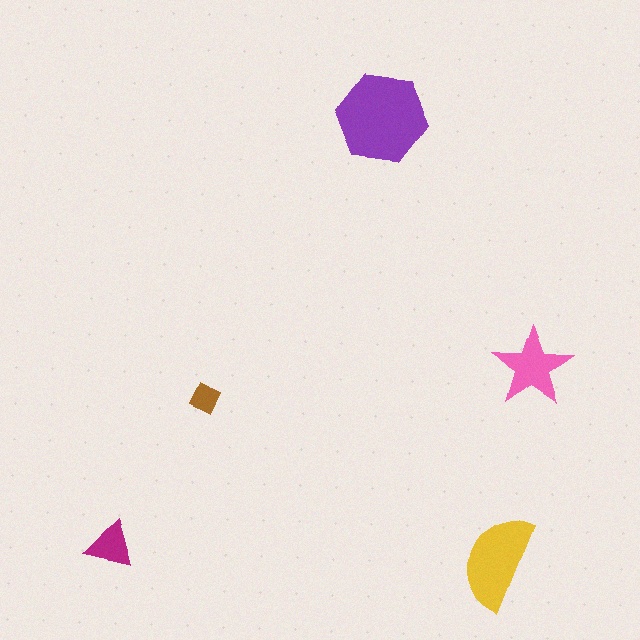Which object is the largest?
The purple hexagon.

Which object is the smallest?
The brown diamond.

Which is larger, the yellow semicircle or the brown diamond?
The yellow semicircle.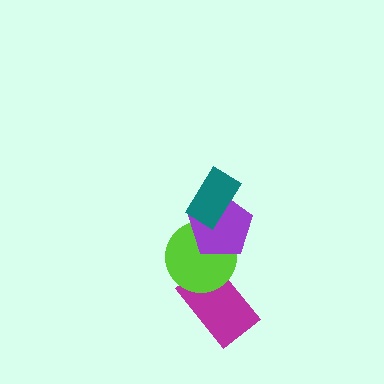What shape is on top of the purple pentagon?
The teal rectangle is on top of the purple pentagon.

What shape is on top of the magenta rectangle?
The lime circle is on top of the magenta rectangle.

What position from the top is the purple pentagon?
The purple pentagon is 2nd from the top.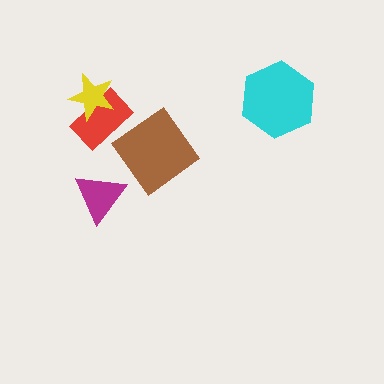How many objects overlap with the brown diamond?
1 object overlaps with the brown diamond.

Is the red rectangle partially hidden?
Yes, it is partially covered by another shape.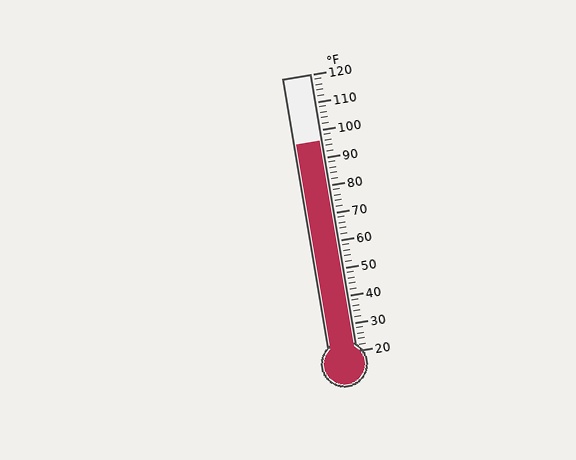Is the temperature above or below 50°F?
The temperature is above 50°F.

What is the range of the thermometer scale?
The thermometer scale ranges from 20°F to 120°F.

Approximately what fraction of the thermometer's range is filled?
The thermometer is filled to approximately 75% of its range.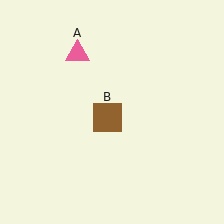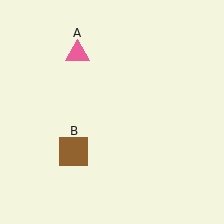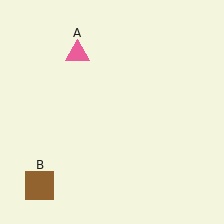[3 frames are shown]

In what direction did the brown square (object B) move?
The brown square (object B) moved down and to the left.